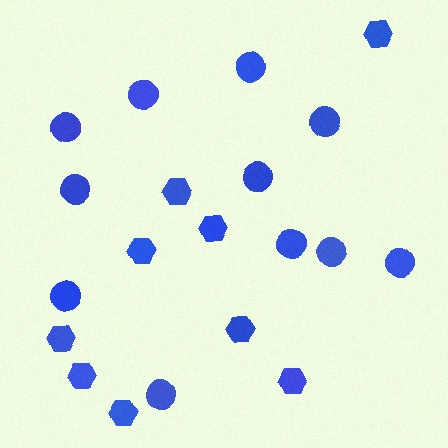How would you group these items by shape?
There are 2 groups: one group of circles (11) and one group of hexagons (9).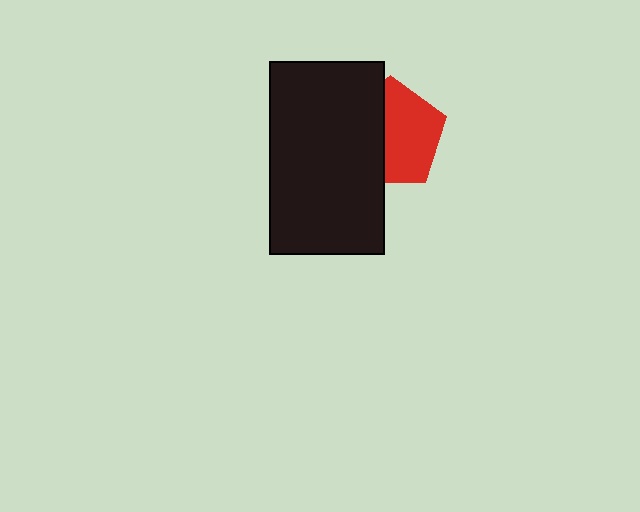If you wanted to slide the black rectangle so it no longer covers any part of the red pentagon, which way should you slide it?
Slide it left — that is the most direct way to separate the two shapes.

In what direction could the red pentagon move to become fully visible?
The red pentagon could move right. That would shift it out from behind the black rectangle entirely.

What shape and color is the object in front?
The object in front is a black rectangle.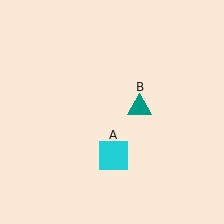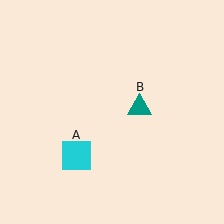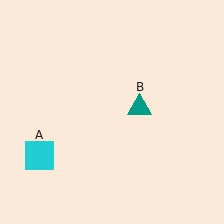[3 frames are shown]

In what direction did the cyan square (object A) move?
The cyan square (object A) moved left.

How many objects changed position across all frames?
1 object changed position: cyan square (object A).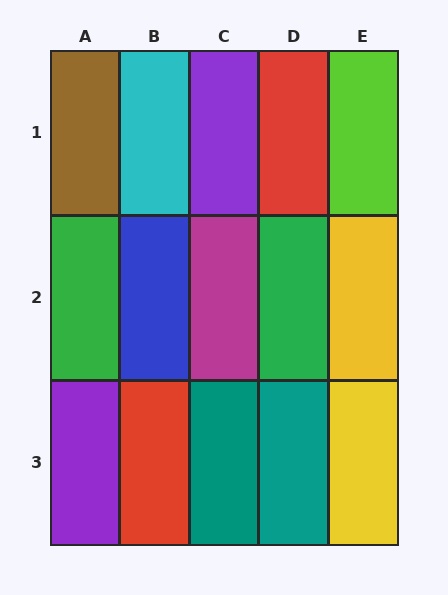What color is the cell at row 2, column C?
Magenta.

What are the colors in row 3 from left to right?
Purple, red, teal, teal, yellow.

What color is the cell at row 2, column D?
Green.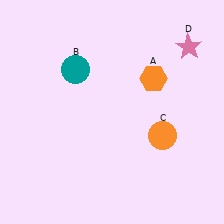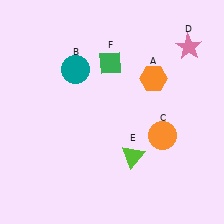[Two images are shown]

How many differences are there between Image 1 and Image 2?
There are 2 differences between the two images.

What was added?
A lime triangle (E), a green diamond (F) were added in Image 2.